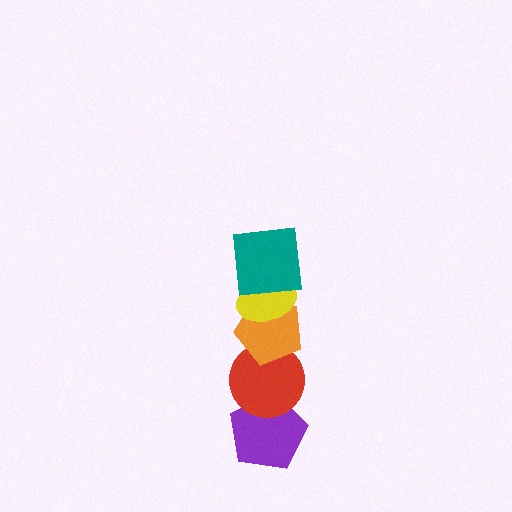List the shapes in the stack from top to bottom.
From top to bottom: the teal square, the yellow ellipse, the orange pentagon, the red circle, the purple pentagon.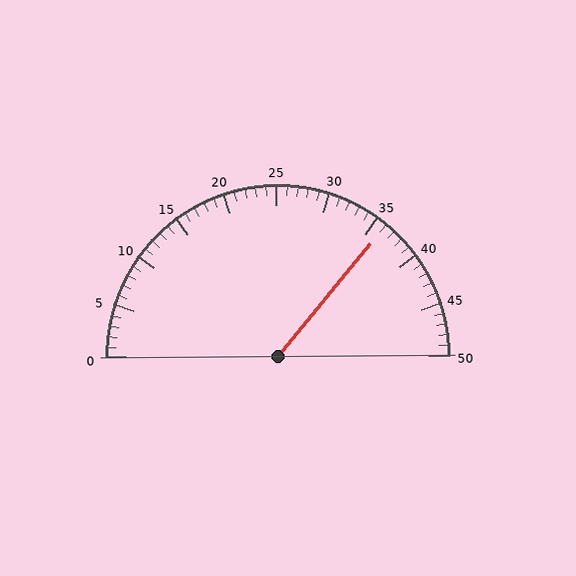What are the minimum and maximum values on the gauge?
The gauge ranges from 0 to 50.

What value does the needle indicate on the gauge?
The needle indicates approximately 36.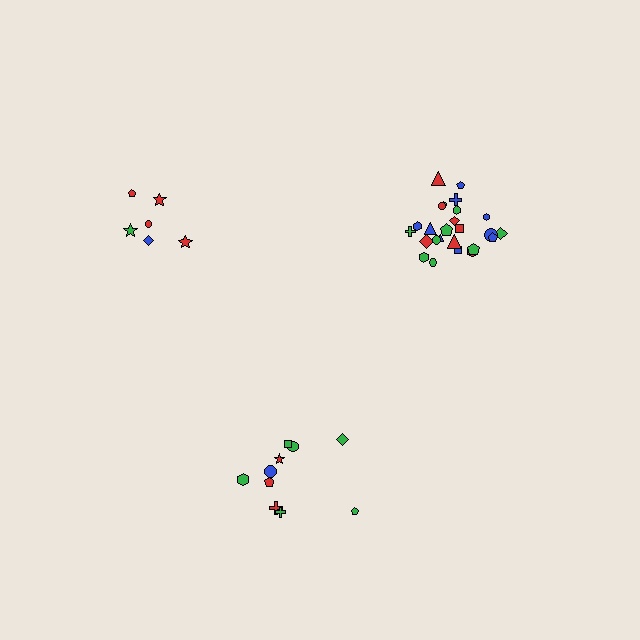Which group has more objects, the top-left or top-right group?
The top-right group.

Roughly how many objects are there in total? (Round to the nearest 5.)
Roughly 40 objects in total.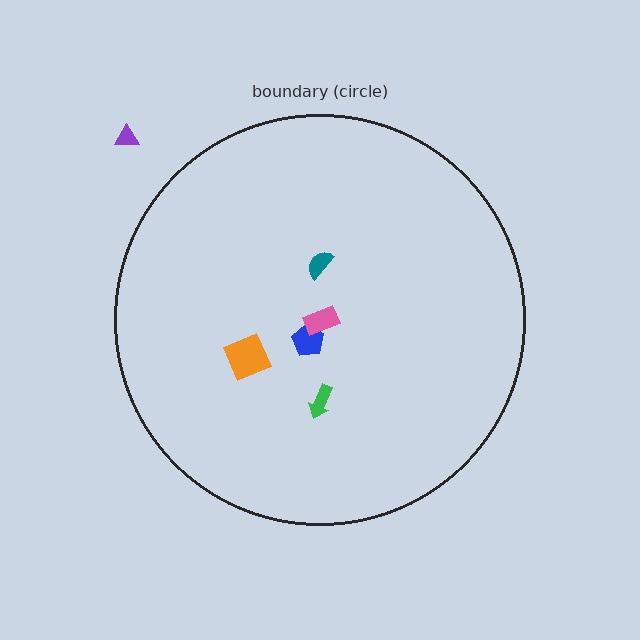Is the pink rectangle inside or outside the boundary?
Inside.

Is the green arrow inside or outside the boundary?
Inside.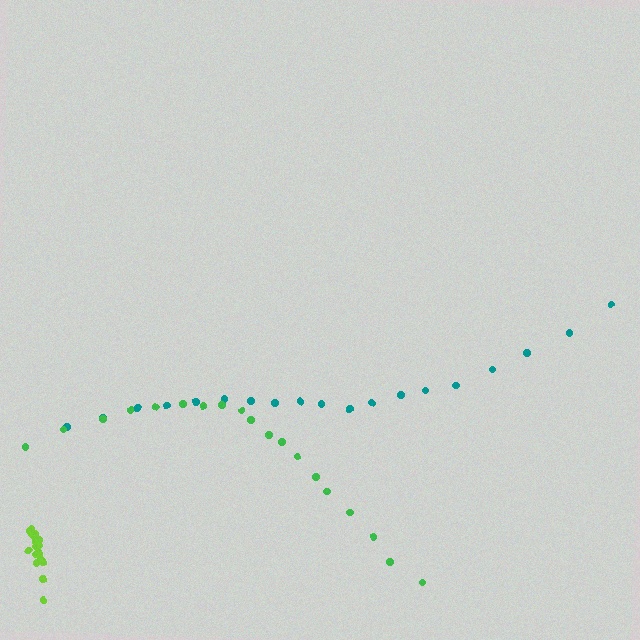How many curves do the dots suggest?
There are 3 distinct paths.